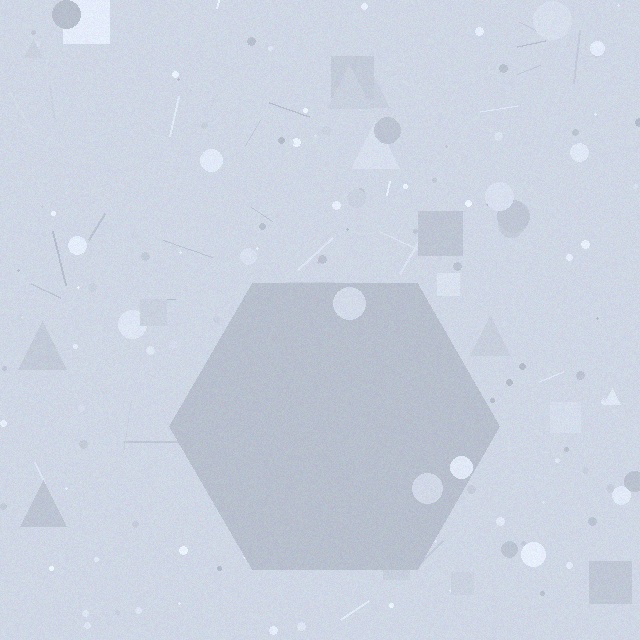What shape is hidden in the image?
A hexagon is hidden in the image.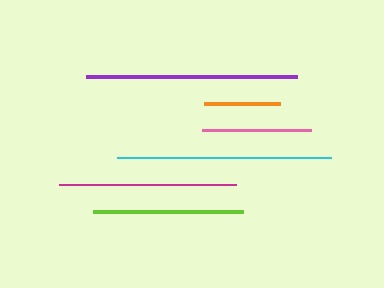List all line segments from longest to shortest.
From longest to shortest: cyan, purple, magenta, lime, pink, orange.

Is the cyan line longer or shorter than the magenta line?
The cyan line is longer than the magenta line.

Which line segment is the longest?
The cyan line is the longest at approximately 214 pixels.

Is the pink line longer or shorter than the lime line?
The lime line is longer than the pink line.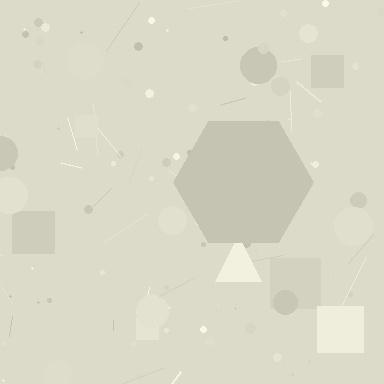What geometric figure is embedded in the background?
A hexagon is embedded in the background.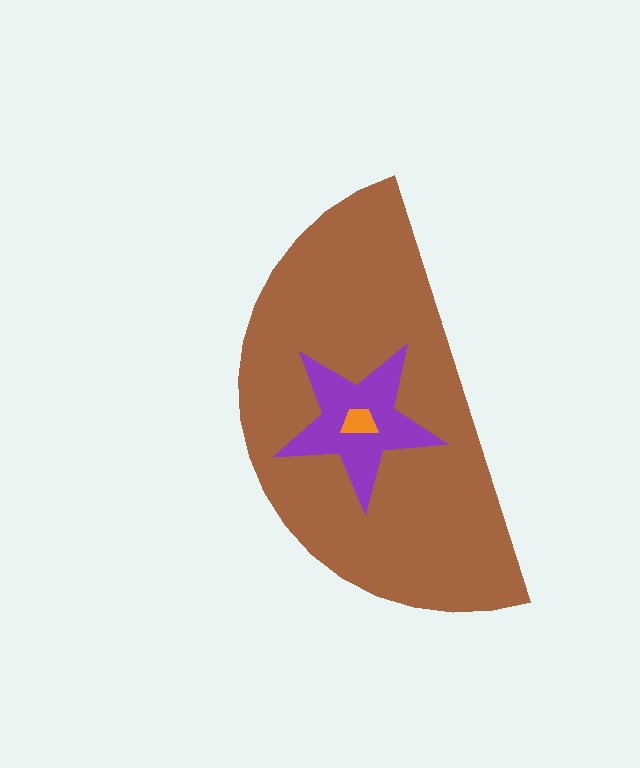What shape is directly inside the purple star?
The orange trapezoid.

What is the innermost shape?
The orange trapezoid.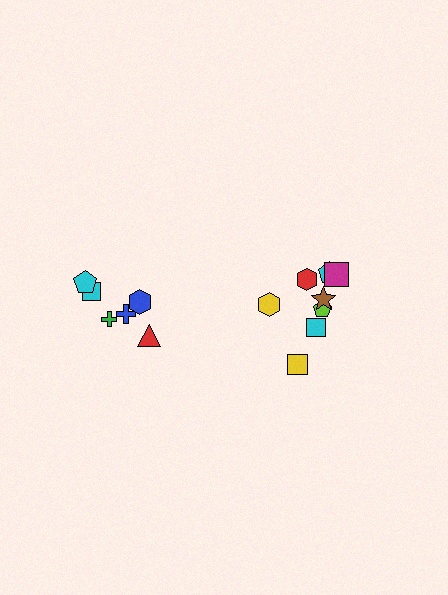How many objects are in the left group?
There are 6 objects.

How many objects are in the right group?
There are 8 objects.